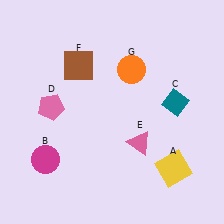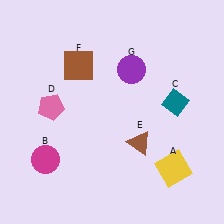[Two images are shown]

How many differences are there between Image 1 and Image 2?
There are 2 differences between the two images.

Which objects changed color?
E changed from pink to brown. G changed from orange to purple.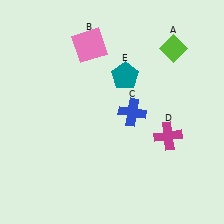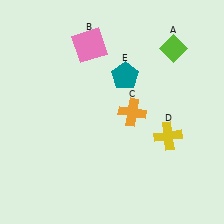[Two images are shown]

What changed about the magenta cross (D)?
In Image 1, D is magenta. In Image 2, it changed to yellow.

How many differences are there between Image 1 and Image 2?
There are 2 differences between the two images.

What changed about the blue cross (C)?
In Image 1, C is blue. In Image 2, it changed to orange.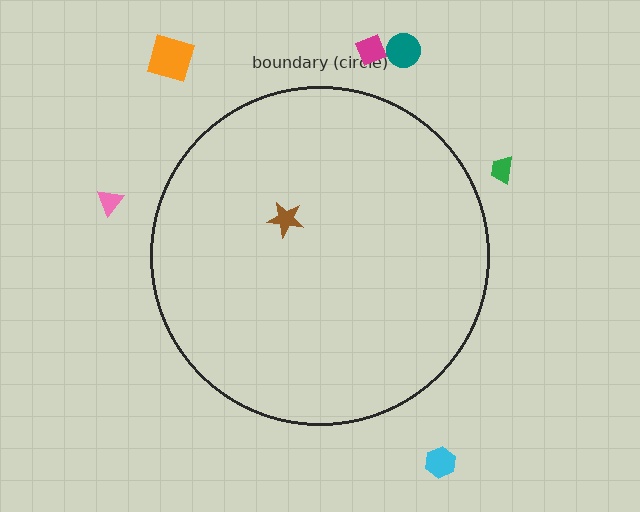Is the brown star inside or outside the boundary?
Inside.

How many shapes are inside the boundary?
1 inside, 6 outside.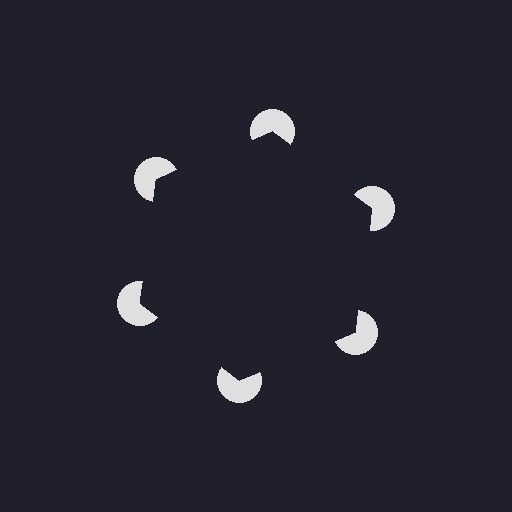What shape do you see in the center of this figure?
An illusory hexagon — its edges are inferred from the aligned wedge cuts in the pac-man discs, not physically drawn.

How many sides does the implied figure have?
6 sides.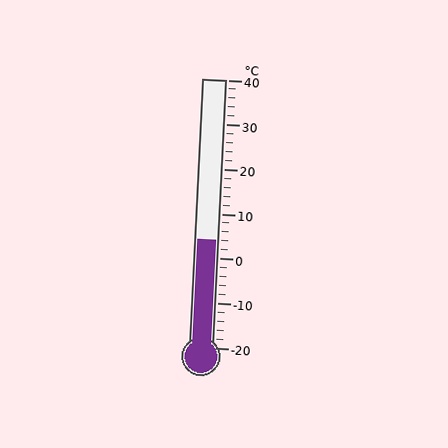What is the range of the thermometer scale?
The thermometer scale ranges from -20°C to 40°C.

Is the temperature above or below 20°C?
The temperature is below 20°C.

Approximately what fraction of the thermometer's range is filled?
The thermometer is filled to approximately 40% of its range.